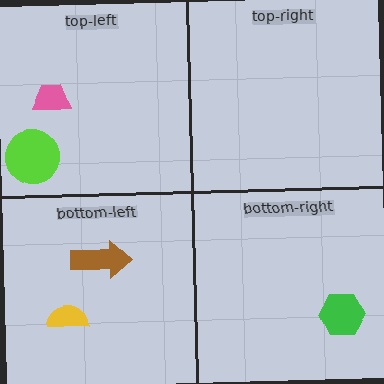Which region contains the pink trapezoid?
The top-left region.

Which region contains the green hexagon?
The bottom-right region.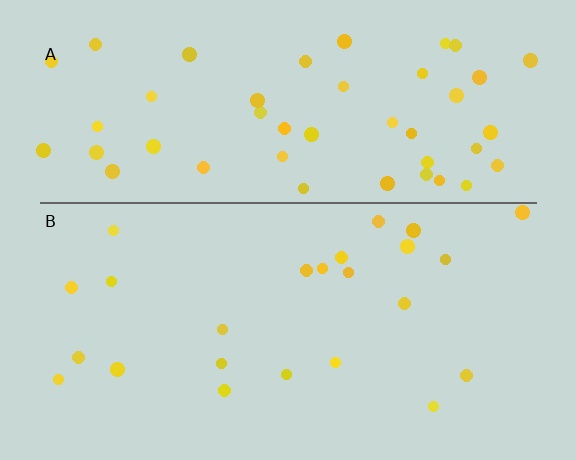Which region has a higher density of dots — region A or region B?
A (the top).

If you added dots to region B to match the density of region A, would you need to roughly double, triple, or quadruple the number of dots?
Approximately double.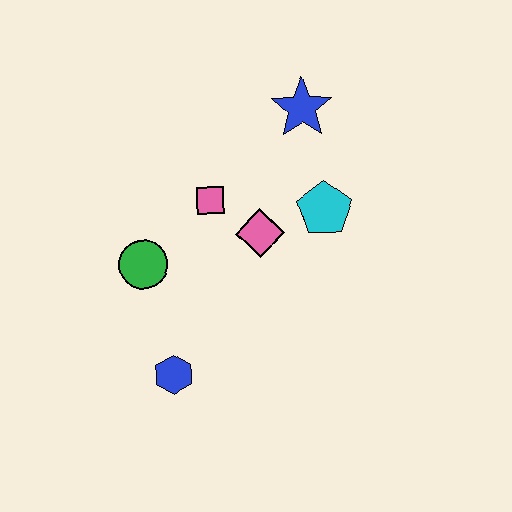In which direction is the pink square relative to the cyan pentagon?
The pink square is to the left of the cyan pentagon.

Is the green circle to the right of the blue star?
No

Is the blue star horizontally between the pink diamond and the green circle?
No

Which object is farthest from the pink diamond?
The blue hexagon is farthest from the pink diamond.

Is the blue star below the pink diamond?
No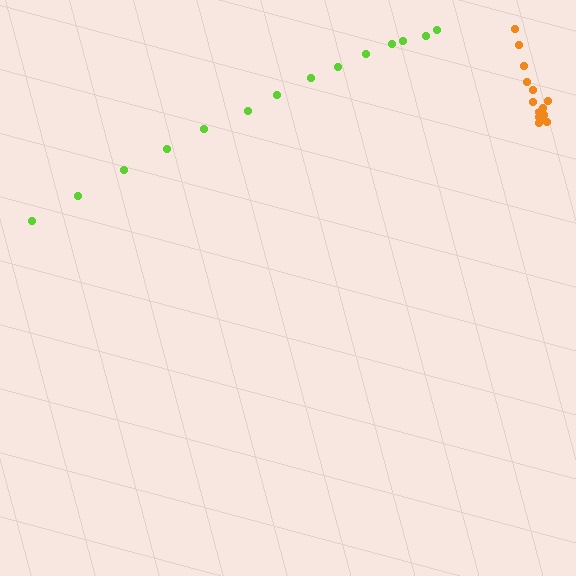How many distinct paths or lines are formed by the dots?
There are 2 distinct paths.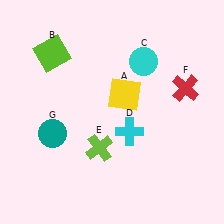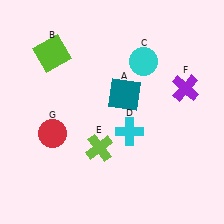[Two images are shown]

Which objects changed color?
A changed from yellow to teal. F changed from red to purple. G changed from teal to red.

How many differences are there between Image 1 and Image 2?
There are 3 differences between the two images.